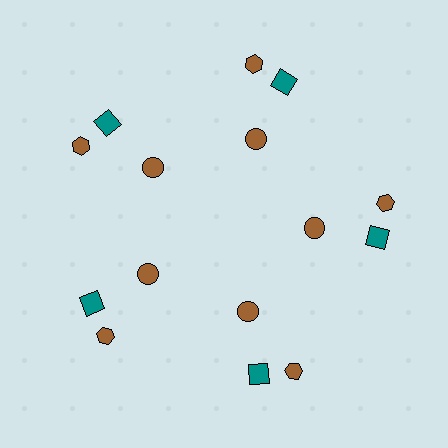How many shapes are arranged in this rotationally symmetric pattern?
There are 15 shapes, arranged in 5 groups of 3.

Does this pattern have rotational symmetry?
Yes, this pattern has 5-fold rotational symmetry. It looks the same after rotating 72 degrees around the center.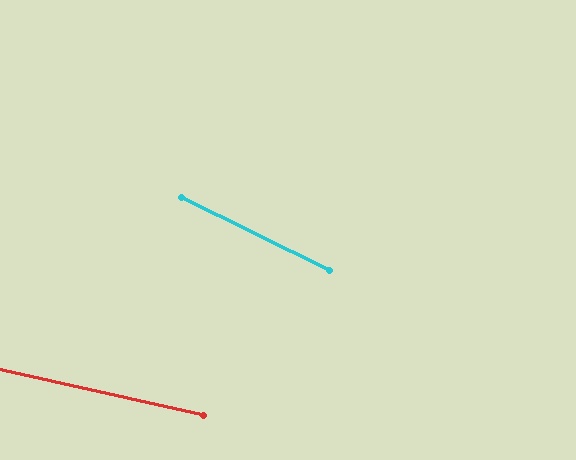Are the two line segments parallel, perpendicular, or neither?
Neither parallel nor perpendicular — they differ by about 14°.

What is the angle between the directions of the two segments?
Approximately 14 degrees.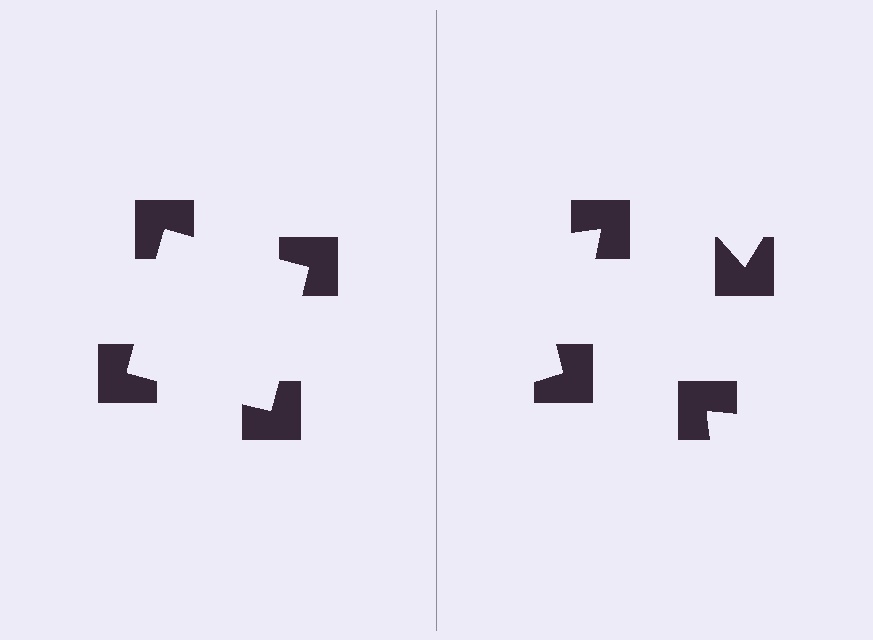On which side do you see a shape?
An illusory square appears on the left side. On the right side the wedge cuts are rotated, so no coherent shape forms.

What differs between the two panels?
The notched squares are positioned identically on both sides; only the wedge orientations differ. On the left they align to a square; on the right they are misaligned.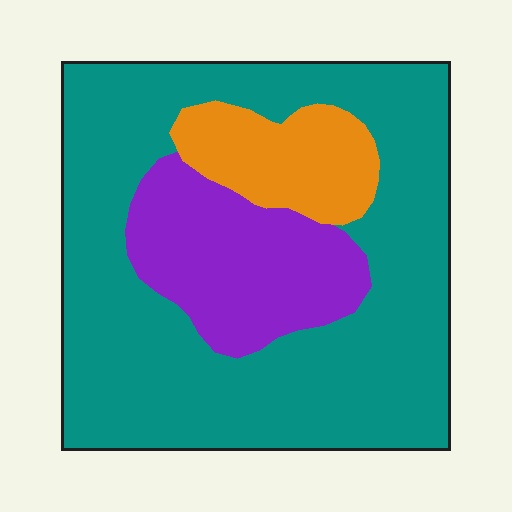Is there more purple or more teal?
Teal.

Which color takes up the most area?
Teal, at roughly 70%.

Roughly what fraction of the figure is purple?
Purple covers roughly 20% of the figure.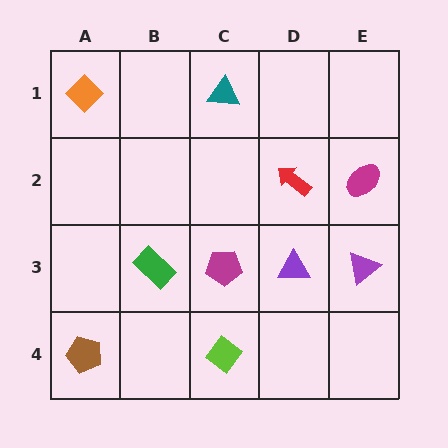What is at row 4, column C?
A lime diamond.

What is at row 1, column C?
A teal triangle.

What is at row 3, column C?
A magenta pentagon.